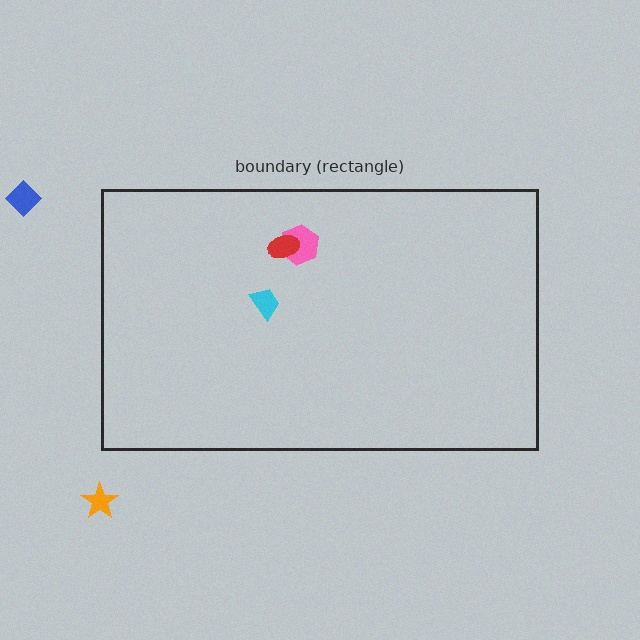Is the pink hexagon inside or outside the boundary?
Inside.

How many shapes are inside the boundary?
3 inside, 2 outside.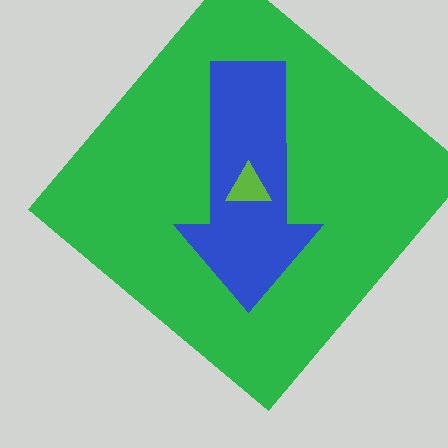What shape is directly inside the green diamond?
The blue arrow.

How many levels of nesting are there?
3.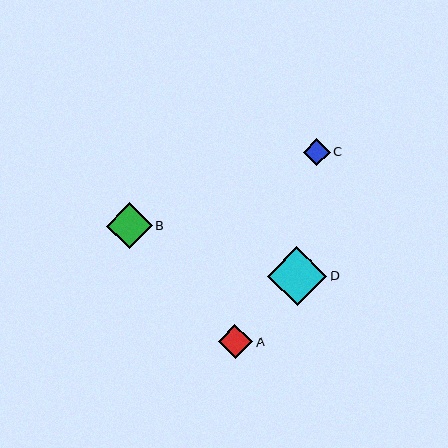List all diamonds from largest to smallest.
From largest to smallest: D, B, A, C.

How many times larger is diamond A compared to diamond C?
Diamond A is approximately 1.3 times the size of diamond C.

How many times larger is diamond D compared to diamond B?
Diamond D is approximately 1.3 times the size of diamond B.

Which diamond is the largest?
Diamond D is the largest with a size of approximately 59 pixels.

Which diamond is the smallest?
Diamond C is the smallest with a size of approximately 27 pixels.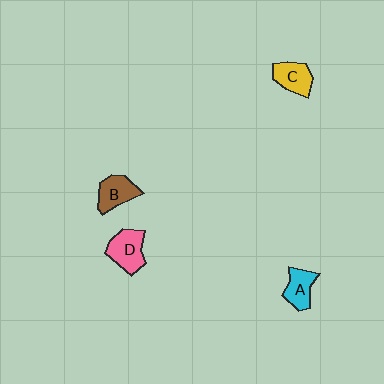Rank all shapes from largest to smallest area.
From largest to smallest: D (pink), B (brown), C (yellow), A (cyan).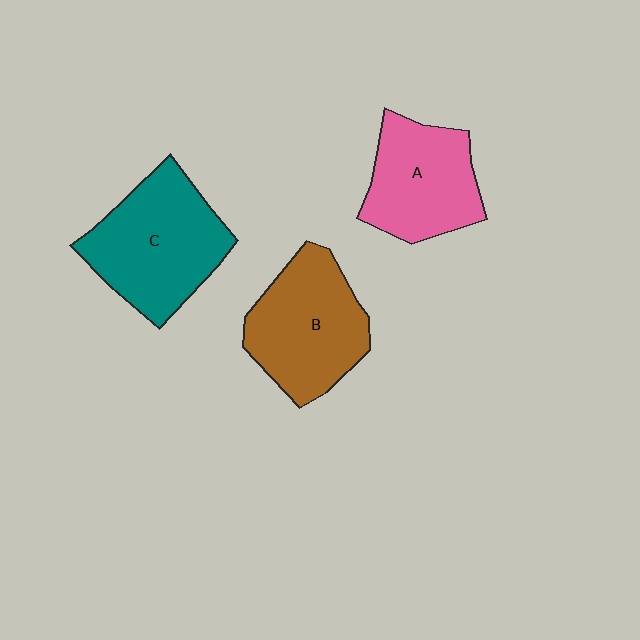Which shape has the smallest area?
Shape A (pink).